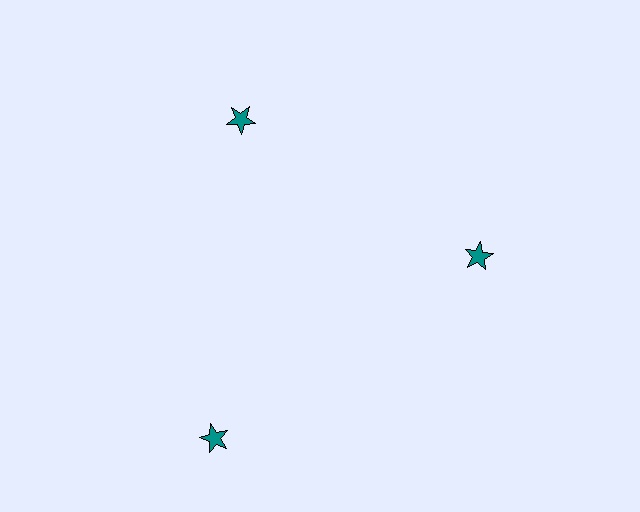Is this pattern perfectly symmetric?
No. The 3 teal stars are arranged in a ring, but one element near the 7 o'clock position is pushed outward from the center, breaking the 3-fold rotational symmetry.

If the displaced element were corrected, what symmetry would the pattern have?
It would have 3-fold rotational symmetry — the pattern would map onto itself every 120 degrees.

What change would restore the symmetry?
The symmetry would be restored by moving it inward, back onto the ring so that all 3 stars sit at equal angles and equal distance from the center.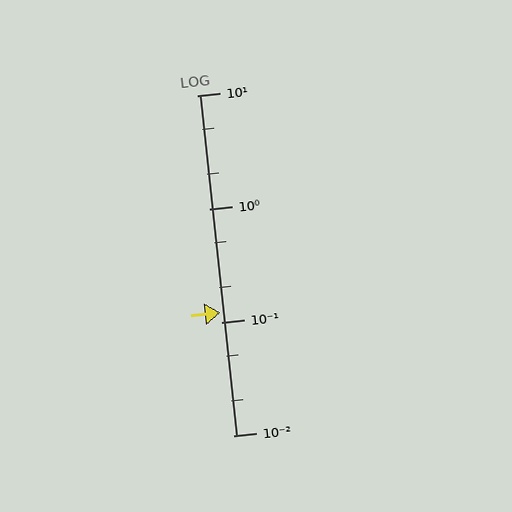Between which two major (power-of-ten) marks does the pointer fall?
The pointer is between 0.1 and 1.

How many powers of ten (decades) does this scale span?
The scale spans 3 decades, from 0.01 to 10.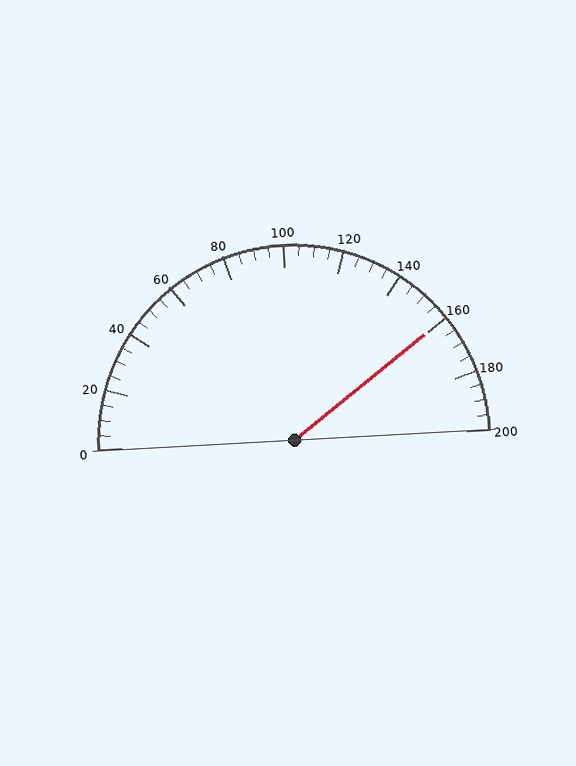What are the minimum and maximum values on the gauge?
The gauge ranges from 0 to 200.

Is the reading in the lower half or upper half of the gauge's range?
The reading is in the upper half of the range (0 to 200).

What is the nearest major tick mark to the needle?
The nearest major tick mark is 160.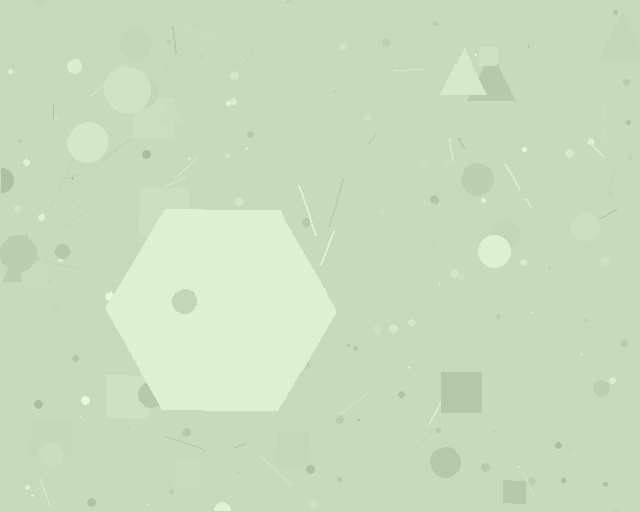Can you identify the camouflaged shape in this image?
The camouflaged shape is a hexagon.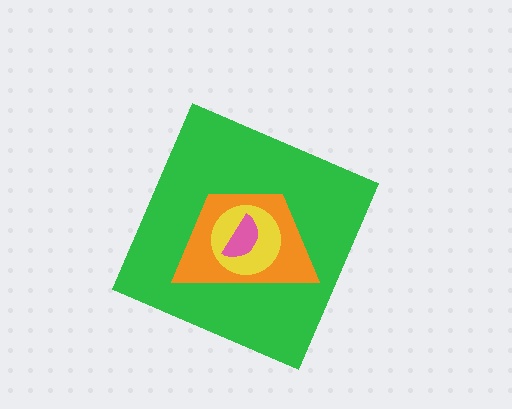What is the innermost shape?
The pink semicircle.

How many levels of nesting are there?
4.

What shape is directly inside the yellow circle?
The pink semicircle.